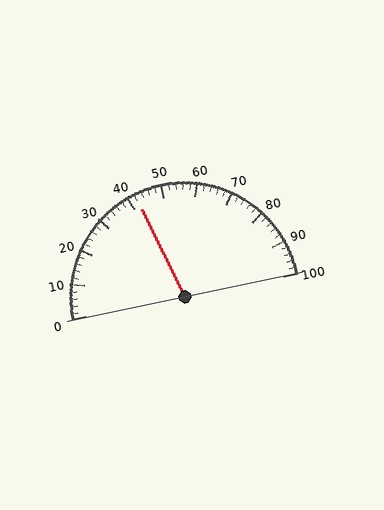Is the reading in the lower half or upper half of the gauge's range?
The reading is in the lower half of the range (0 to 100).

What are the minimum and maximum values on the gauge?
The gauge ranges from 0 to 100.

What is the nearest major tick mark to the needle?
The nearest major tick mark is 40.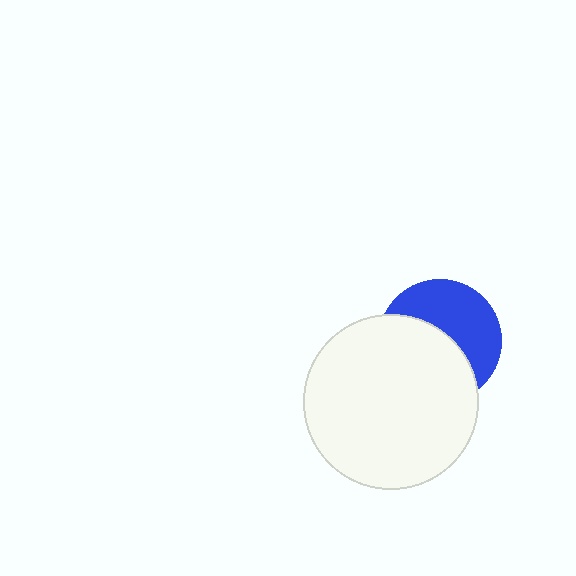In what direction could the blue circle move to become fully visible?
The blue circle could move toward the upper-right. That would shift it out from behind the white circle entirely.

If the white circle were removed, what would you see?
You would see the complete blue circle.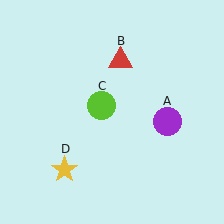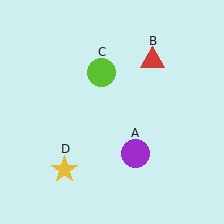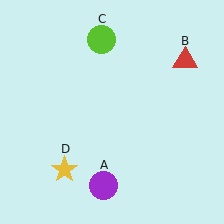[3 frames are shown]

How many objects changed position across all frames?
3 objects changed position: purple circle (object A), red triangle (object B), lime circle (object C).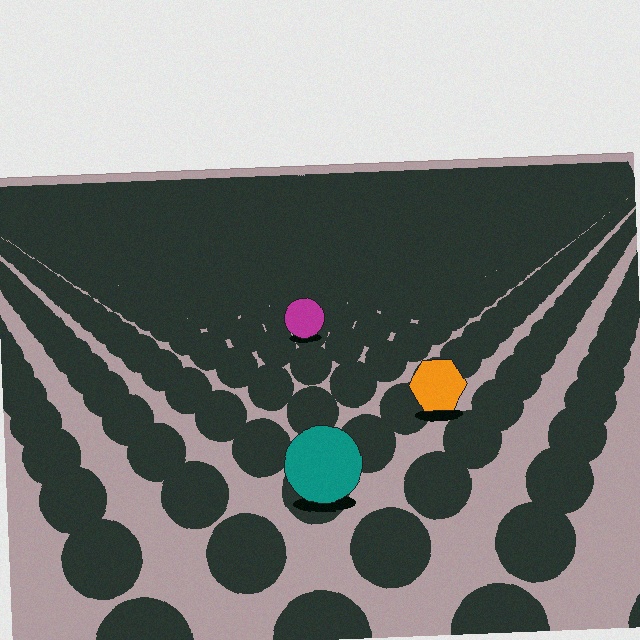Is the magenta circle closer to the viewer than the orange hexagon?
No. The orange hexagon is closer — you can tell from the texture gradient: the ground texture is coarser near it.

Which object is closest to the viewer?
The teal circle is closest. The texture marks near it are larger and more spread out.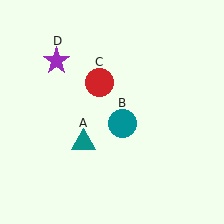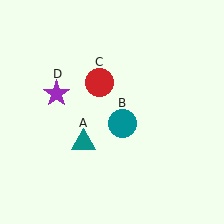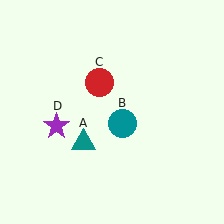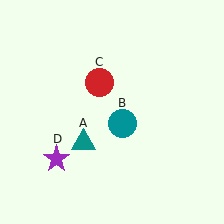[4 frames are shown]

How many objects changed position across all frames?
1 object changed position: purple star (object D).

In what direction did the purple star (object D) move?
The purple star (object D) moved down.